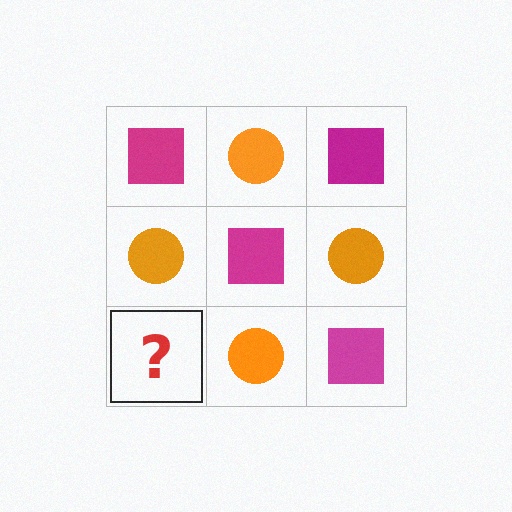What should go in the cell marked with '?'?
The missing cell should contain a magenta square.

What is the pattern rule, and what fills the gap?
The rule is that it alternates magenta square and orange circle in a checkerboard pattern. The gap should be filled with a magenta square.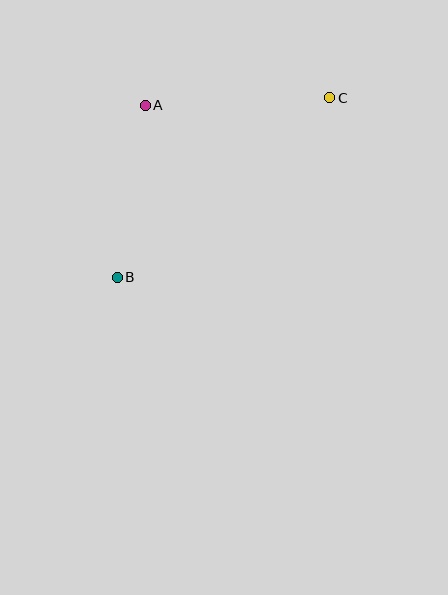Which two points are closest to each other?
Points A and B are closest to each other.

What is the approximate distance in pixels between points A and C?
The distance between A and C is approximately 185 pixels.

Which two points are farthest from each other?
Points B and C are farthest from each other.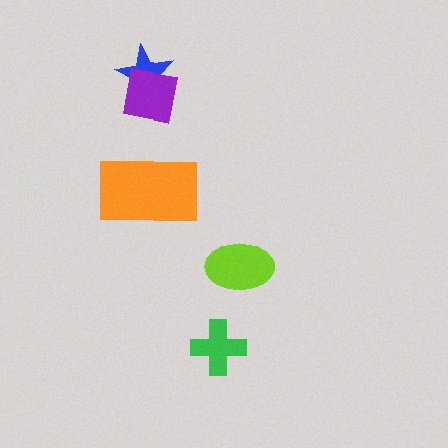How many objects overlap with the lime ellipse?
0 objects overlap with the lime ellipse.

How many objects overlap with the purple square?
1 object overlaps with the purple square.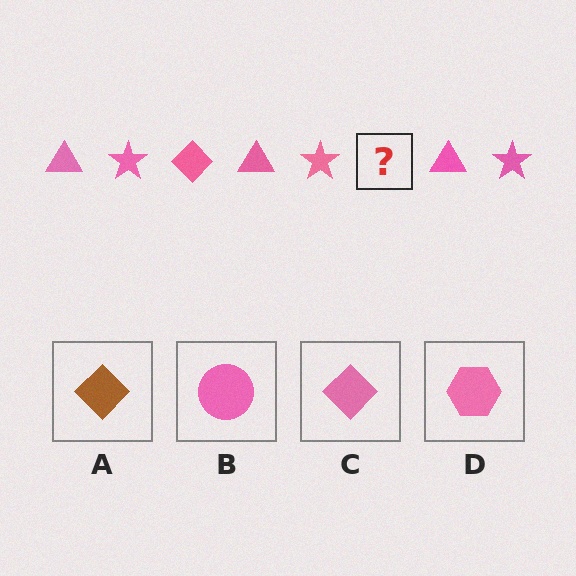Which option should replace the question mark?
Option C.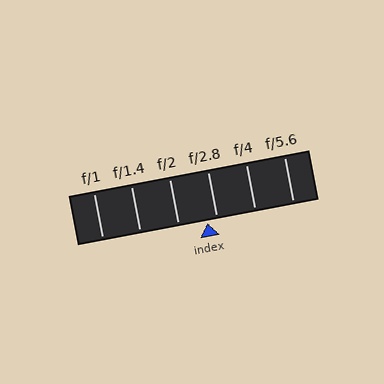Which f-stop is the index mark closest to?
The index mark is closest to f/2.8.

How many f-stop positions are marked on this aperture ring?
There are 6 f-stop positions marked.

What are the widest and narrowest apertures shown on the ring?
The widest aperture shown is f/1 and the narrowest is f/5.6.